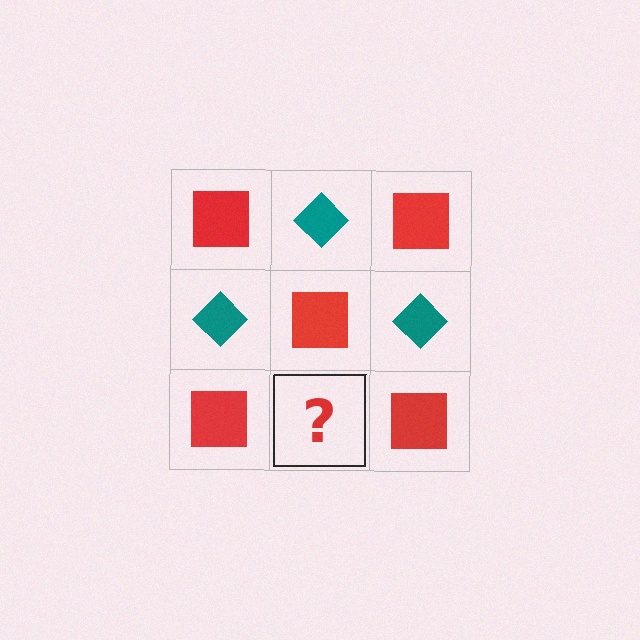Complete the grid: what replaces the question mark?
The question mark should be replaced with a teal diamond.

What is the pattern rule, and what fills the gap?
The rule is that it alternates red square and teal diamond in a checkerboard pattern. The gap should be filled with a teal diamond.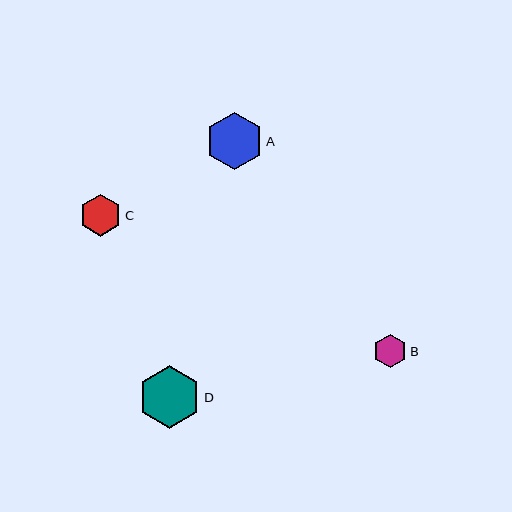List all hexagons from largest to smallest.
From largest to smallest: D, A, C, B.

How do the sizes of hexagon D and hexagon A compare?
Hexagon D and hexagon A are approximately the same size.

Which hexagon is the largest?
Hexagon D is the largest with a size of approximately 63 pixels.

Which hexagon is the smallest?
Hexagon B is the smallest with a size of approximately 33 pixels.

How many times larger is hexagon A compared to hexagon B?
Hexagon A is approximately 1.7 times the size of hexagon B.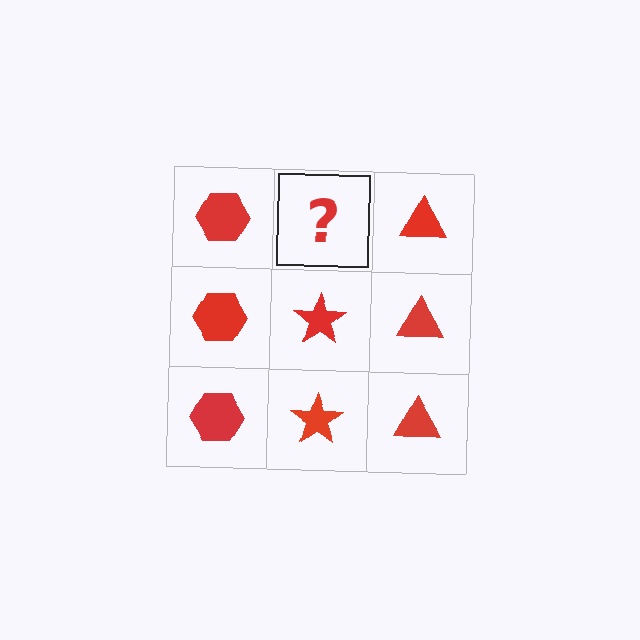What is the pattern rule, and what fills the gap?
The rule is that each column has a consistent shape. The gap should be filled with a red star.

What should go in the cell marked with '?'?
The missing cell should contain a red star.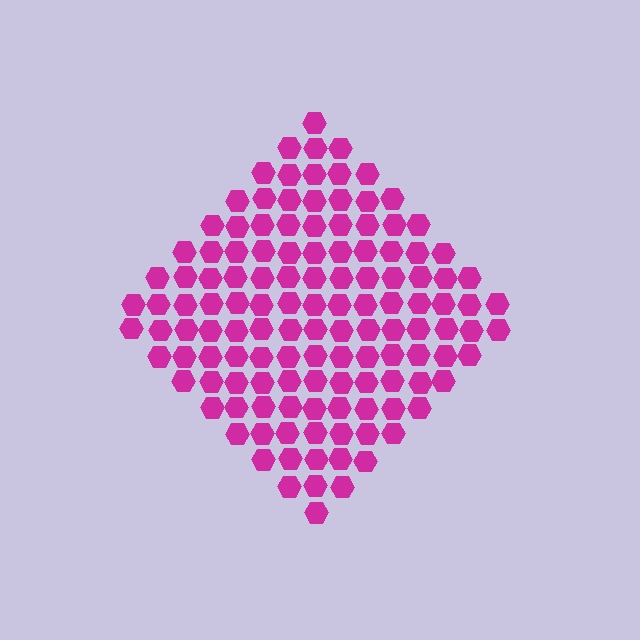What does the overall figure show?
The overall figure shows a diamond.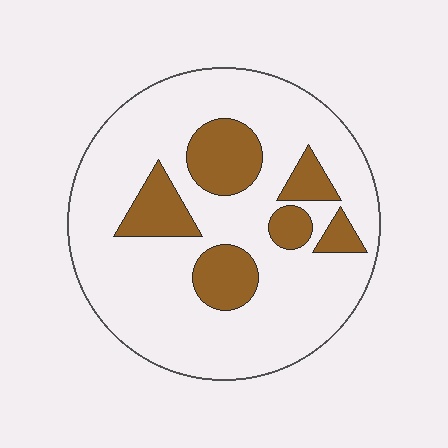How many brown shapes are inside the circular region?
6.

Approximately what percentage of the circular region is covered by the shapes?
Approximately 20%.